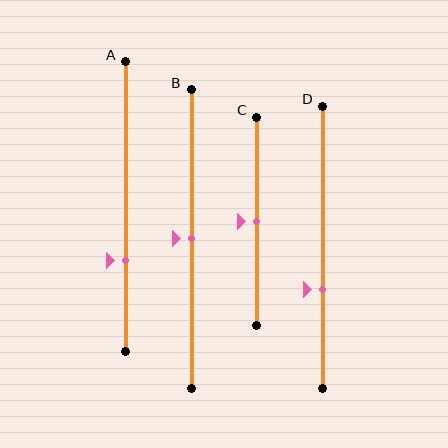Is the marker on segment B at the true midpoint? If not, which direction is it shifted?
Yes, the marker on segment B is at the true midpoint.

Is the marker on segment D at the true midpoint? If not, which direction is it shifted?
No, the marker on segment D is shifted downward by about 15% of the segment length.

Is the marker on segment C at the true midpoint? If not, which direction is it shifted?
Yes, the marker on segment C is at the true midpoint.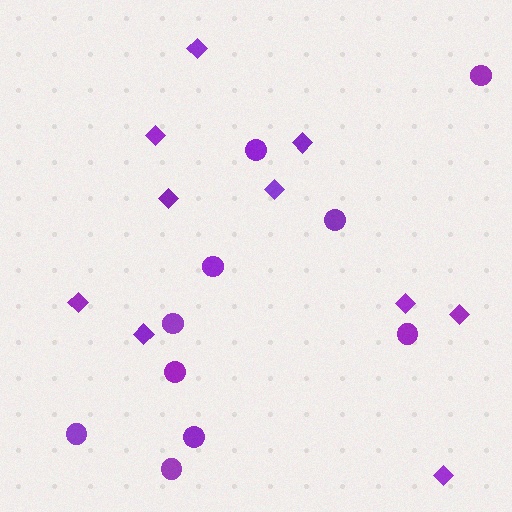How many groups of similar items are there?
There are 2 groups: one group of diamonds (10) and one group of circles (10).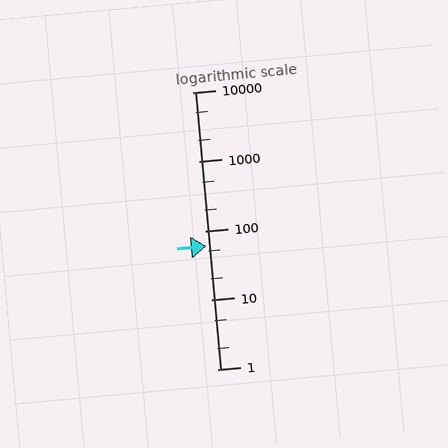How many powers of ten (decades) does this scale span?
The scale spans 4 decades, from 1 to 10000.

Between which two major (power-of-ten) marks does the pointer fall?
The pointer is between 10 and 100.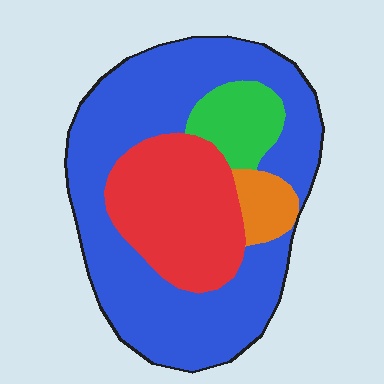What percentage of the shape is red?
Red takes up about one quarter (1/4) of the shape.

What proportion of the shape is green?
Green takes up less than a sixth of the shape.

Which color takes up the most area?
Blue, at roughly 60%.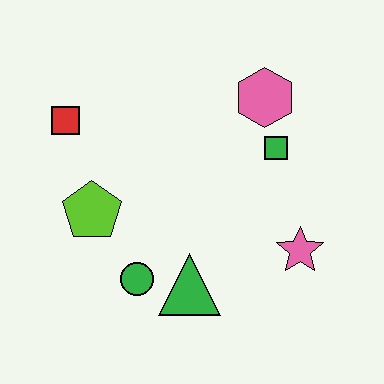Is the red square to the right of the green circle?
No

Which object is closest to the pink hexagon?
The green square is closest to the pink hexagon.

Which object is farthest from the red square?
The pink star is farthest from the red square.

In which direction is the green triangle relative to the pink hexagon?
The green triangle is below the pink hexagon.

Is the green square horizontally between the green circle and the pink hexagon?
No